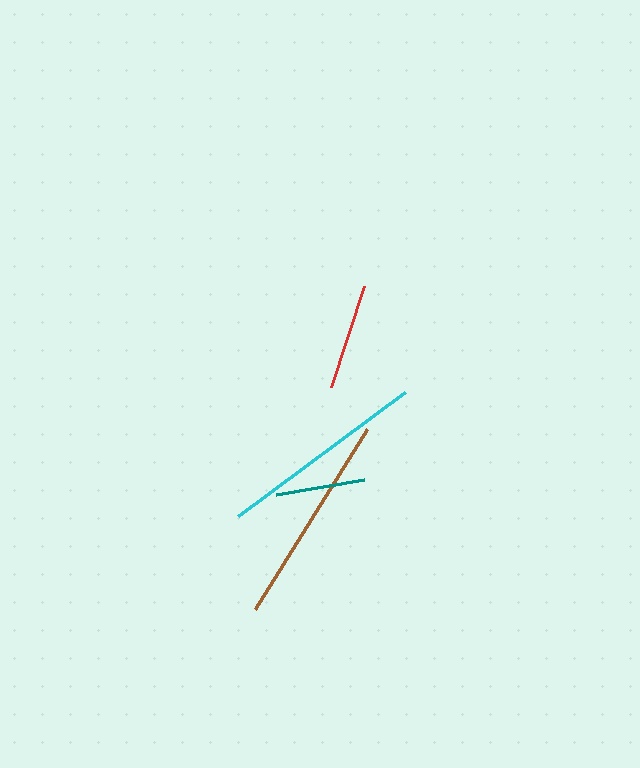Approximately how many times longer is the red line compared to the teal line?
The red line is approximately 1.2 times the length of the teal line.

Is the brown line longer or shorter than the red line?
The brown line is longer than the red line.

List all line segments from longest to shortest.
From longest to shortest: brown, cyan, red, teal.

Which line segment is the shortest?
The teal line is the shortest at approximately 89 pixels.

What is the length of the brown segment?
The brown segment is approximately 213 pixels long.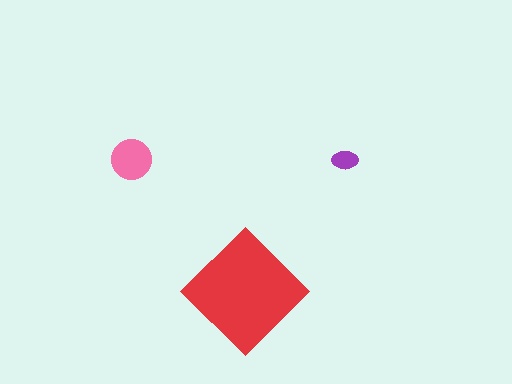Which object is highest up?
The pink circle is topmost.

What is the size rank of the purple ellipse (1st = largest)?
3rd.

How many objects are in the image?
There are 3 objects in the image.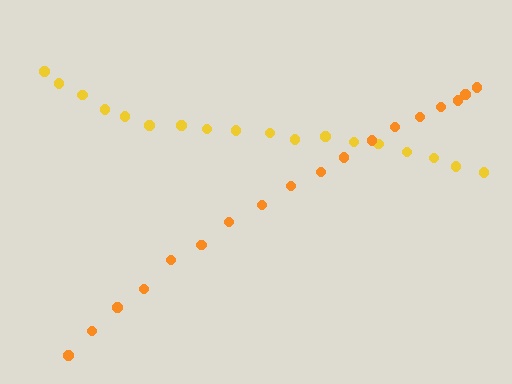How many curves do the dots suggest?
There are 2 distinct paths.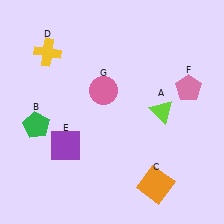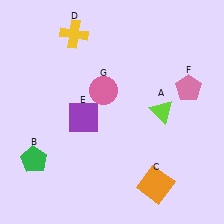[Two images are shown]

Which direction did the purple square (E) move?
The purple square (E) moved up.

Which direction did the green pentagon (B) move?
The green pentagon (B) moved down.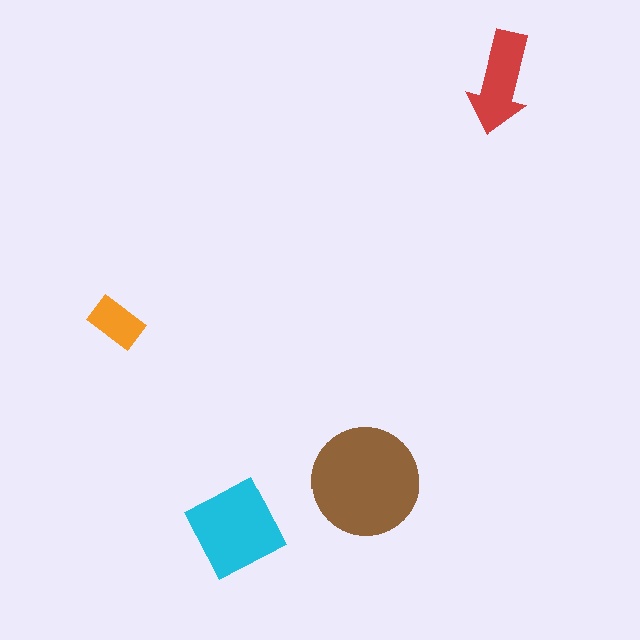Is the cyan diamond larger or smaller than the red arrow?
Larger.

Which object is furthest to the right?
The red arrow is rightmost.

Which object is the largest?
The brown circle.